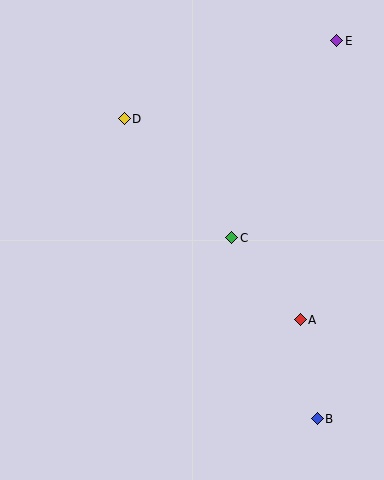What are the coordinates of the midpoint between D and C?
The midpoint between D and C is at (178, 178).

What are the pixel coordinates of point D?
Point D is at (124, 119).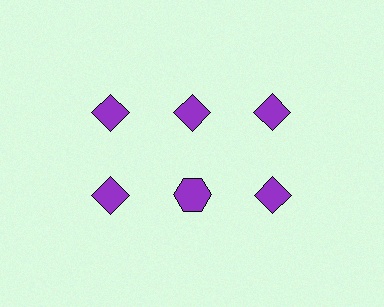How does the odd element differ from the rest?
It has a different shape: hexagon instead of diamond.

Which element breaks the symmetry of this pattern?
The purple hexagon in the second row, second from left column breaks the symmetry. All other shapes are purple diamonds.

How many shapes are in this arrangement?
There are 6 shapes arranged in a grid pattern.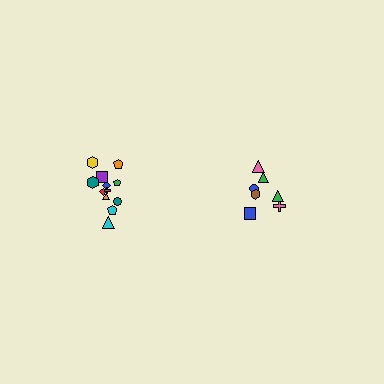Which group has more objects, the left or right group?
The left group.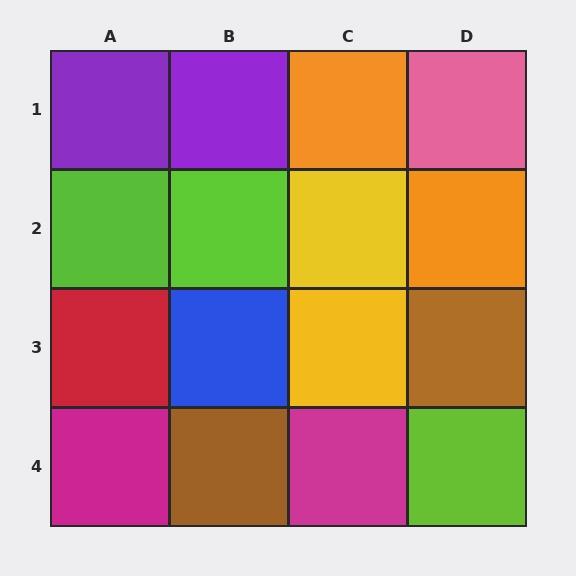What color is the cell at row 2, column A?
Lime.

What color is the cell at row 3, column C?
Yellow.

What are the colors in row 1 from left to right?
Purple, purple, orange, pink.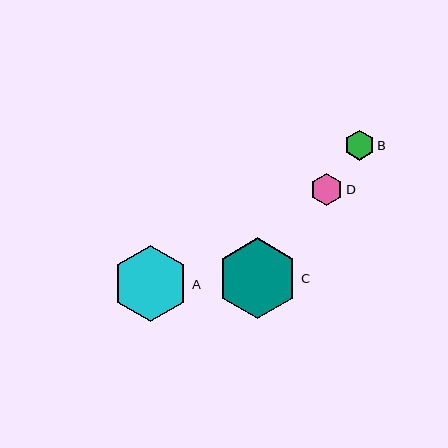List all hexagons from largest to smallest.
From largest to smallest: C, A, D, B.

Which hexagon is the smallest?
Hexagon B is the smallest with a size of approximately 30 pixels.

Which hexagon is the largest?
Hexagon C is the largest with a size of approximately 81 pixels.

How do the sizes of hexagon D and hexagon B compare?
Hexagon D and hexagon B are approximately the same size.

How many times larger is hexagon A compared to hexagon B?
Hexagon A is approximately 2.6 times the size of hexagon B.